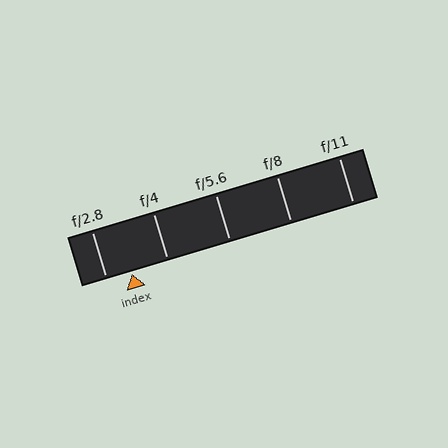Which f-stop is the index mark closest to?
The index mark is closest to f/2.8.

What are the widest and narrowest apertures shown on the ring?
The widest aperture shown is f/2.8 and the narrowest is f/11.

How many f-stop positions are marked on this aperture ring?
There are 5 f-stop positions marked.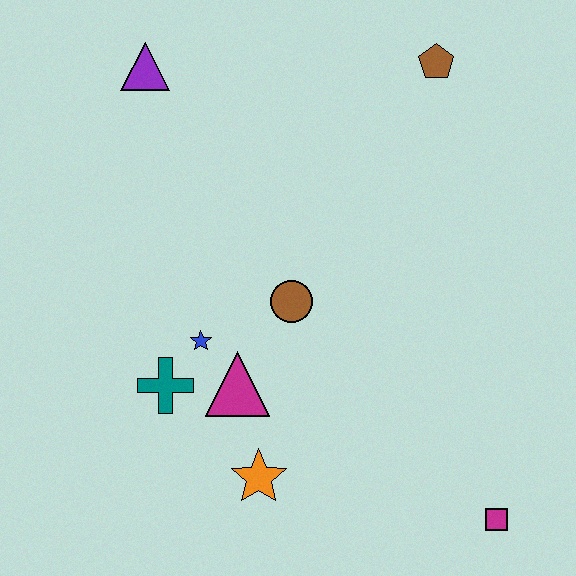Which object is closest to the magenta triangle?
The blue star is closest to the magenta triangle.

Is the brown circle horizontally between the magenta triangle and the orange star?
No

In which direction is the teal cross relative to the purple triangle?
The teal cross is below the purple triangle.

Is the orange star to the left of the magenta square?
Yes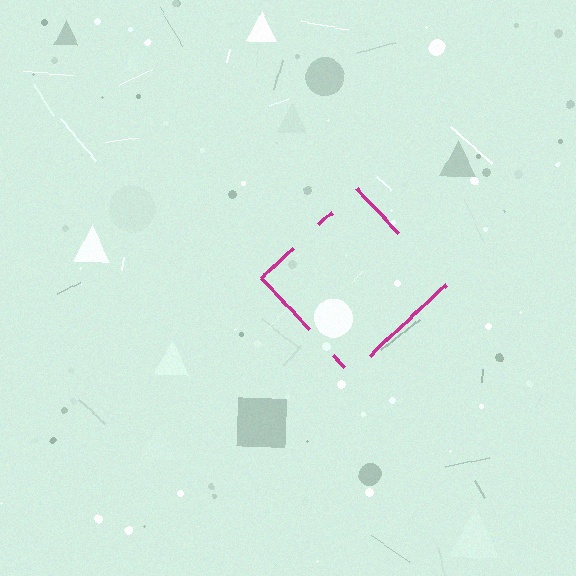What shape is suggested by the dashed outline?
The dashed outline suggests a diamond.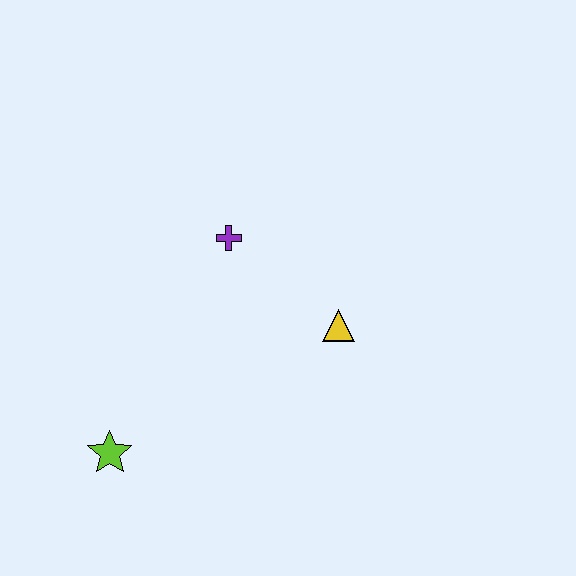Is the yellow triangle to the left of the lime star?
No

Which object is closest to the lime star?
The purple cross is closest to the lime star.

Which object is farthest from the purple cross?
The lime star is farthest from the purple cross.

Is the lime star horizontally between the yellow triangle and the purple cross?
No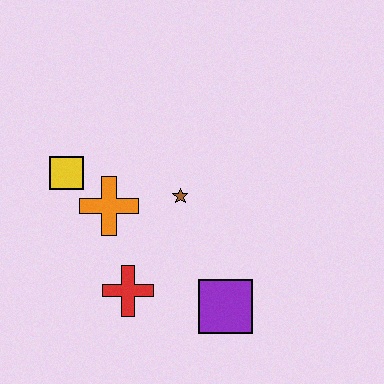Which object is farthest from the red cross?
The yellow square is farthest from the red cross.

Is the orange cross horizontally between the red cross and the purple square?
No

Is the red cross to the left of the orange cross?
No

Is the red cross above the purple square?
Yes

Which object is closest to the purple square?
The red cross is closest to the purple square.